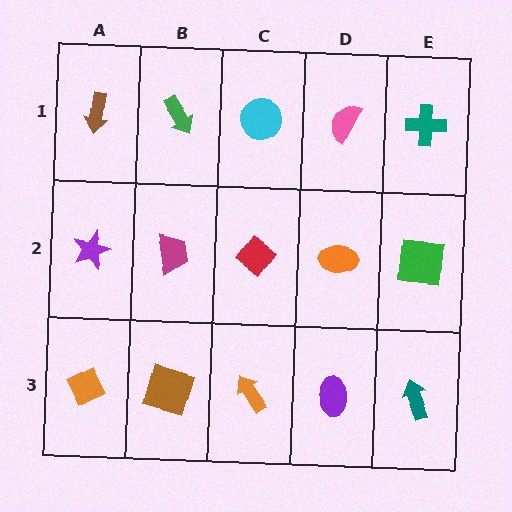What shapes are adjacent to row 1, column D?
An orange ellipse (row 2, column D), a cyan circle (row 1, column C), a teal cross (row 1, column E).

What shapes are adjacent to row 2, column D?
A pink semicircle (row 1, column D), a purple ellipse (row 3, column D), a red diamond (row 2, column C), a green square (row 2, column E).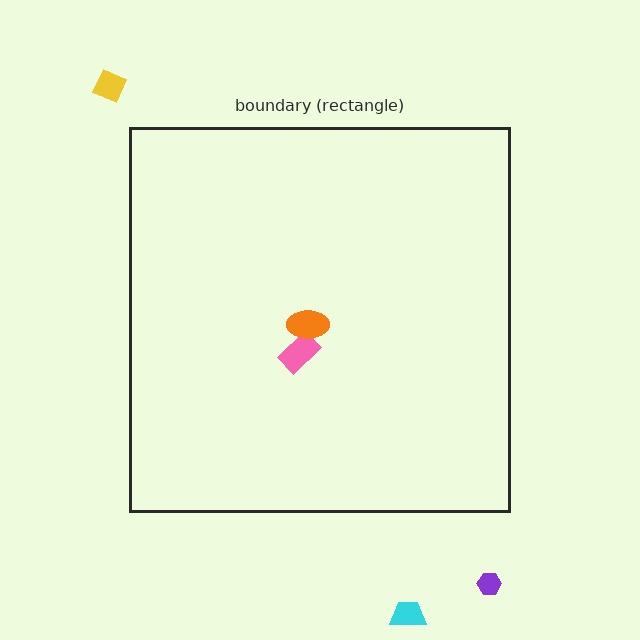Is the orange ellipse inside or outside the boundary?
Inside.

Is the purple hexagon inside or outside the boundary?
Outside.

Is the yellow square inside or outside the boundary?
Outside.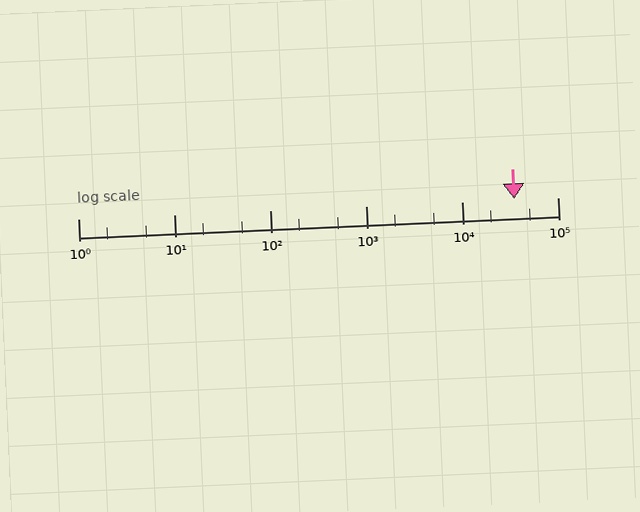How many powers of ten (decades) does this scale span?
The scale spans 5 decades, from 1 to 100000.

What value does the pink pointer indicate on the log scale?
The pointer indicates approximately 35000.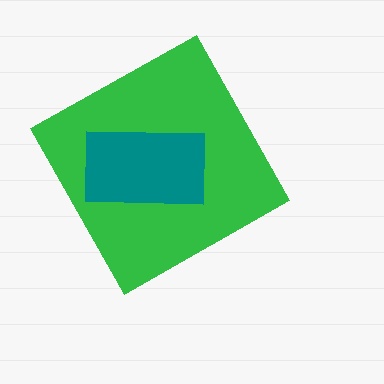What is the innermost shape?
The teal rectangle.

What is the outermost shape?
The green diamond.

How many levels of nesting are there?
2.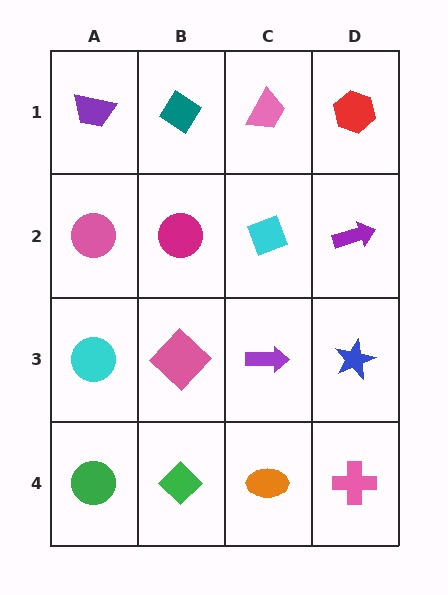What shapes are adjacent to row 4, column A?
A cyan circle (row 3, column A), a green diamond (row 4, column B).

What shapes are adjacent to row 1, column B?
A magenta circle (row 2, column B), a purple trapezoid (row 1, column A), a pink trapezoid (row 1, column C).